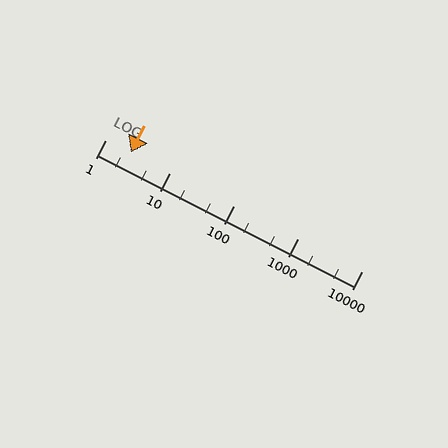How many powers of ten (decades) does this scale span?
The scale spans 4 decades, from 1 to 10000.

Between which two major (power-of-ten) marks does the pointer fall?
The pointer is between 1 and 10.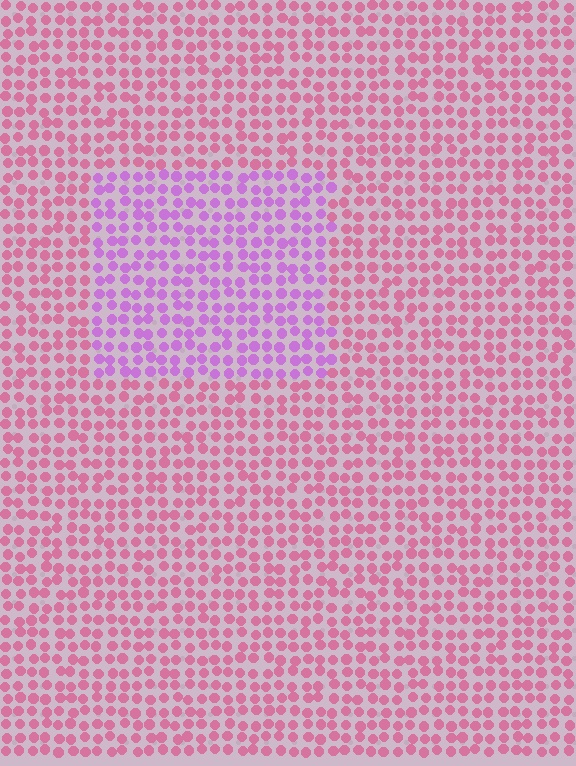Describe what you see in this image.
The image is filled with small pink elements in a uniform arrangement. A rectangle-shaped region is visible where the elements are tinted to a slightly different hue, forming a subtle color boundary.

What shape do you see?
I see a rectangle.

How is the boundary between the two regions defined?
The boundary is defined purely by a slight shift in hue (about 43 degrees). Spacing, size, and orientation are identical on both sides.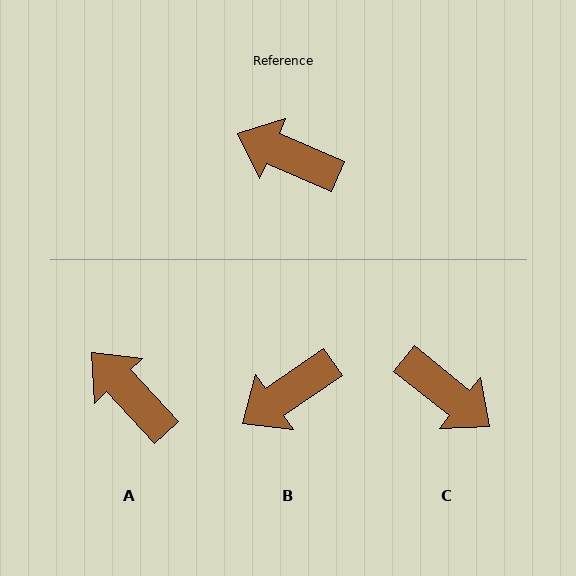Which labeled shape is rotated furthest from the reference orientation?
C, about 165 degrees away.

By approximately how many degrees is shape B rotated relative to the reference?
Approximately 58 degrees counter-clockwise.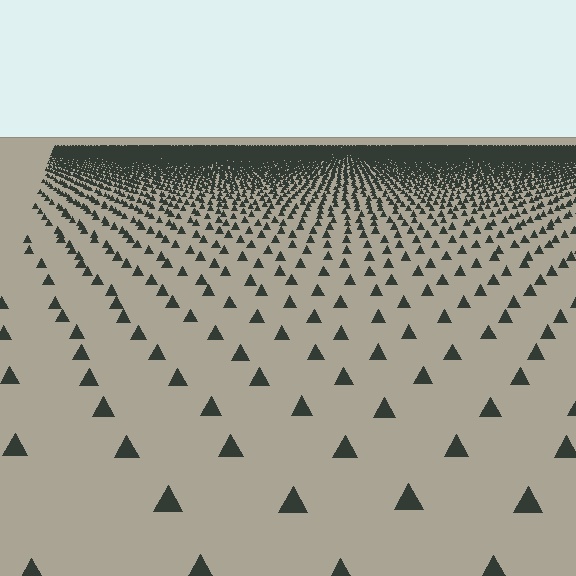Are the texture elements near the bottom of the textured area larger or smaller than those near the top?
Larger. Near the bottom, elements are closer to the viewer and appear at a bigger on-screen size.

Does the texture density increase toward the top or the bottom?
Density increases toward the top.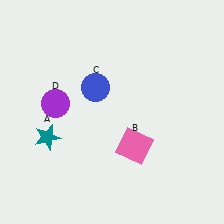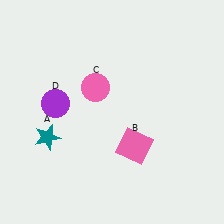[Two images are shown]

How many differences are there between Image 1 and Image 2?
There is 1 difference between the two images.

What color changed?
The circle (C) changed from blue in Image 1 to pink in Image 2.